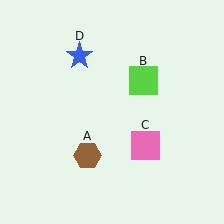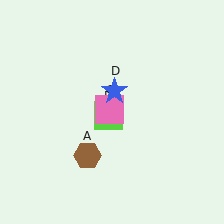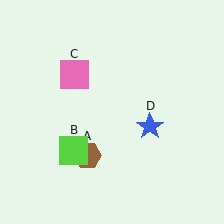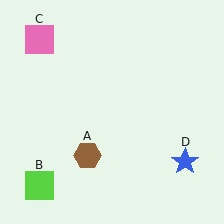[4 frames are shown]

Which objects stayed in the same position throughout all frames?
Brown hexagon (object A) remained stationary.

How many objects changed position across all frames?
3 objects changed position: lime square (object B), pink square (object C), blue star (object D).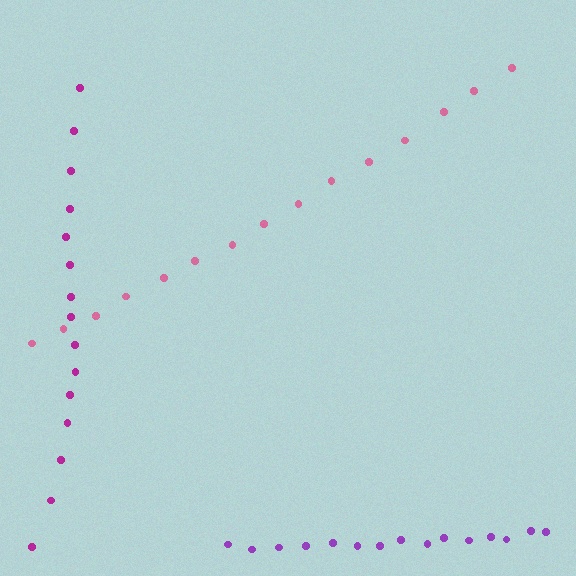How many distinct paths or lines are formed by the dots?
There are 3 distinct paths.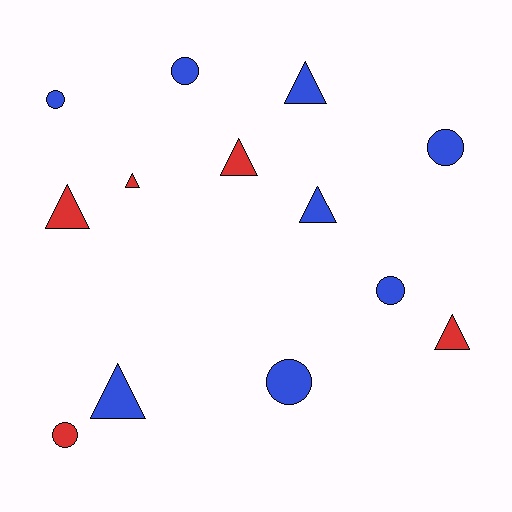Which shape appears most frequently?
Triangle, with 7 objects.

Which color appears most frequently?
Blue, with 8 objects.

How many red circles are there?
There is 1 red circle.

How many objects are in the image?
There are 13 objects.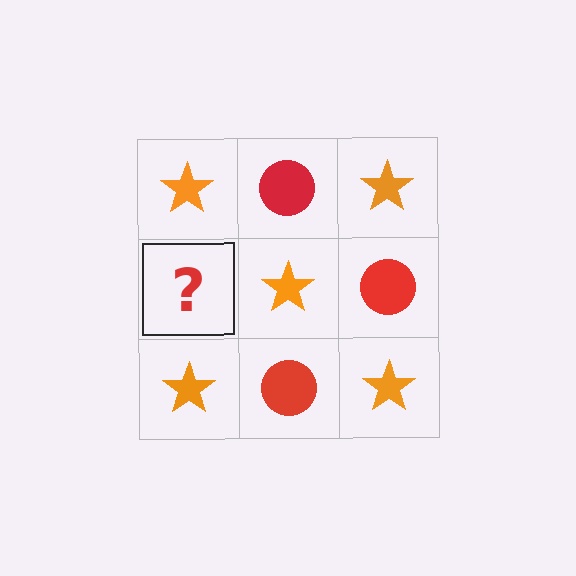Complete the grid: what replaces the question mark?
The question mark should be replaced with a red circle.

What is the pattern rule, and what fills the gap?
The rule is that it alternates orange star and red circle in a checkerboard pattern. The gap should be filled with a red circle.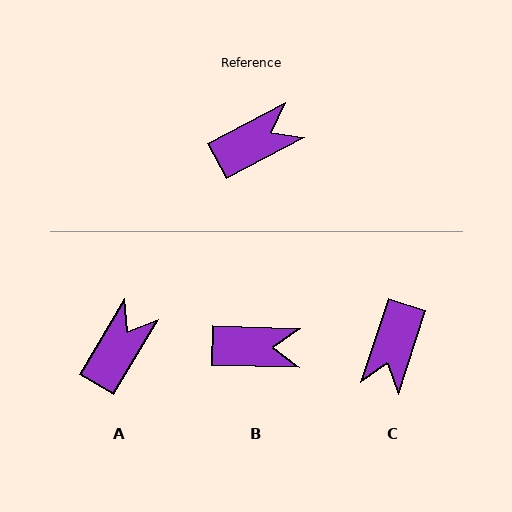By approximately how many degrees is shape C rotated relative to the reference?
Approximately 136 degrees clockwise.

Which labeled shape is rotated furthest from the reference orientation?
C, about 136 degrees away.